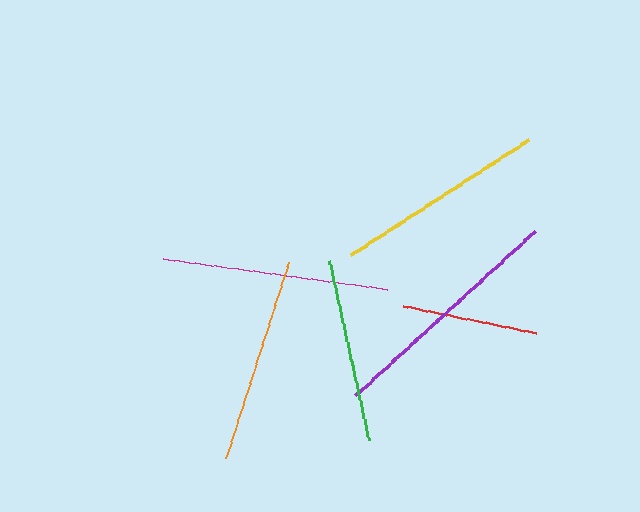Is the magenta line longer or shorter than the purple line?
The purple line is longer than the magenta line.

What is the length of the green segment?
The green segment is approximately 184 pixels long.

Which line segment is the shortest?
The red line is the shortest at approximately 136 pixels.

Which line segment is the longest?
The purple line is the longest at approximately 244 pixels.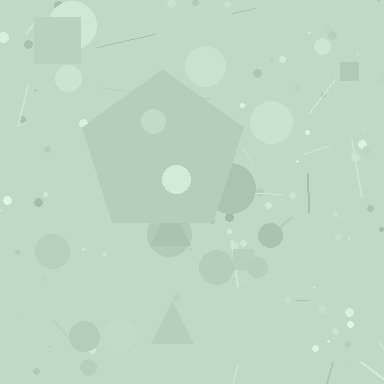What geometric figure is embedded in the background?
A pentagon is embedded in the background.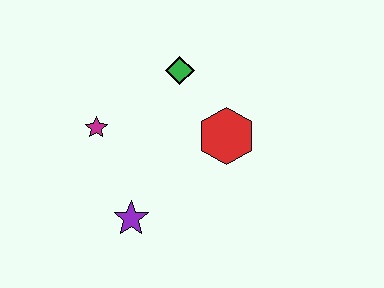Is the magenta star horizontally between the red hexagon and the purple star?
No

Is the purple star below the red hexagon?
Yes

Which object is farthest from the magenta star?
The red hexagon is farthest from the magenta star.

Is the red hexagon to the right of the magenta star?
Yes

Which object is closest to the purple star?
The magenta star is closest to the purple star.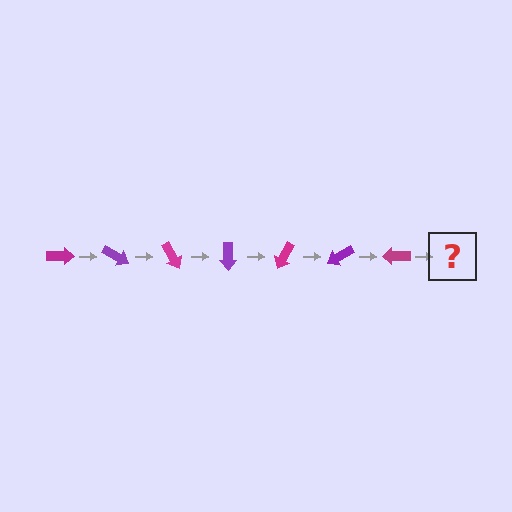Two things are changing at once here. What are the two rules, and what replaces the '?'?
The two rules are that it rotates 30 degrees each step and the color cycles through magenta and purple. The '?' should be a purple arrow, rotated 210 degrees from the start.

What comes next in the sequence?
The next element should be a purple arrow, rotated 210 degrees from the start.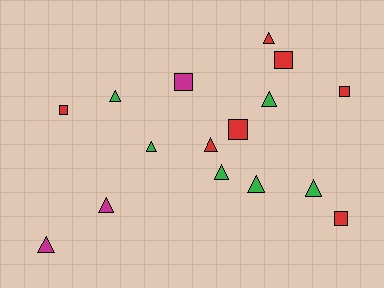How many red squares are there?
There are 5 red squares.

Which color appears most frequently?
Red, with 7 objects.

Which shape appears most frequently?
Triangle, with 10 objects.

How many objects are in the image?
There are 16 objects.